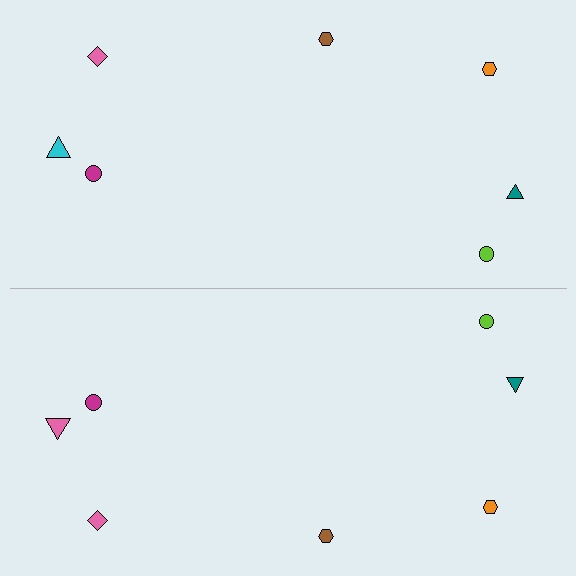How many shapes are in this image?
There are 14 shapes in this image.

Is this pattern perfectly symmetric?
No, the pattern is not perfectly symmetric. The pink triangle on the bottom side breaks the symmetry — its mirror counterpart is cyan.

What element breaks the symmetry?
The pink triangle on the bottom side breaks the symmetry — its mirror counterpart is cyan.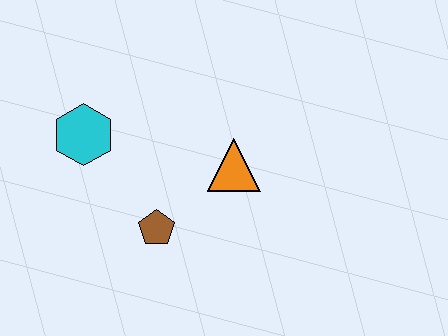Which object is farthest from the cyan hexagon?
The orange triangle is farthest from the cyan hexagon.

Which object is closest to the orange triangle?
The brown pentagon is closest to the orange triangle.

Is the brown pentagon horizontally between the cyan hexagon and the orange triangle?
Yes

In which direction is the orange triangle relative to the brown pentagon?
The orange triangle is to the right of the brown pentagon.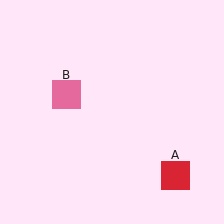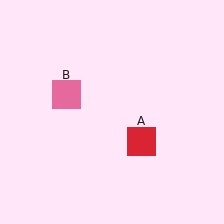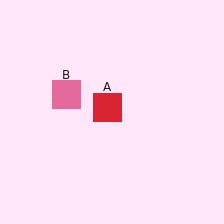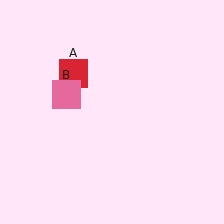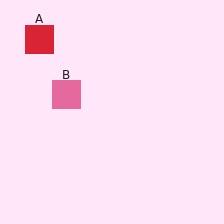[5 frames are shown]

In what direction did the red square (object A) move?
The red square (object A) moved up and to the left.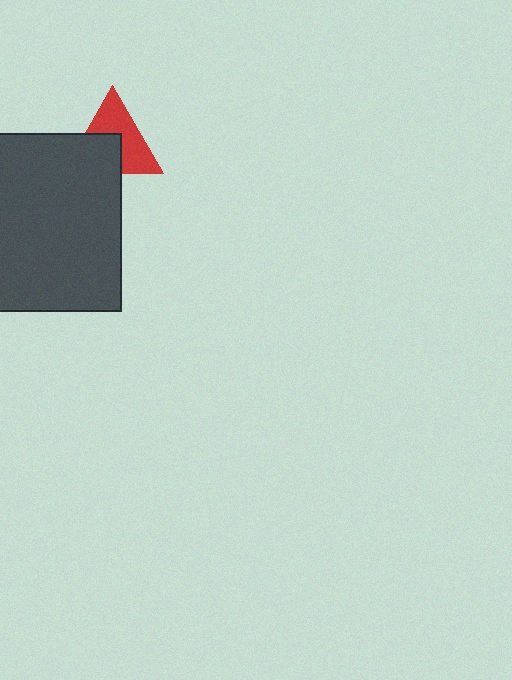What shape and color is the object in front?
The object in front is a dark gray rectangle.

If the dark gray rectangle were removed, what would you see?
You would see the complete red triangle.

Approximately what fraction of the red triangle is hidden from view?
Roughly 42% of the red triangle is hidden behind the dark gray rectangle.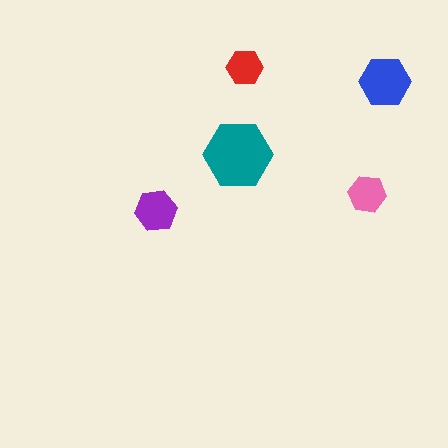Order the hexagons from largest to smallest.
the teal one, the blue one, the purple one, the pink one, the red one.